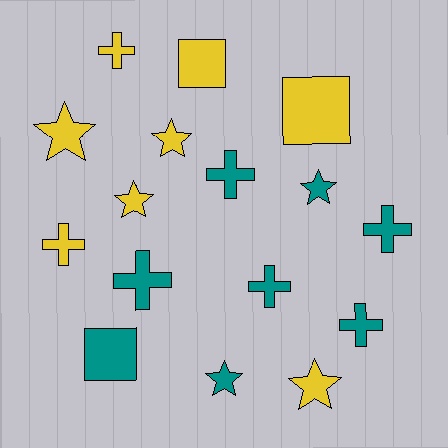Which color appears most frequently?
Yellow, with 8 objects.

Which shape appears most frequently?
Cross, with 7 objects.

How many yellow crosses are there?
There are 2 yellow crosses.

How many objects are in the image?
There are 16 objects.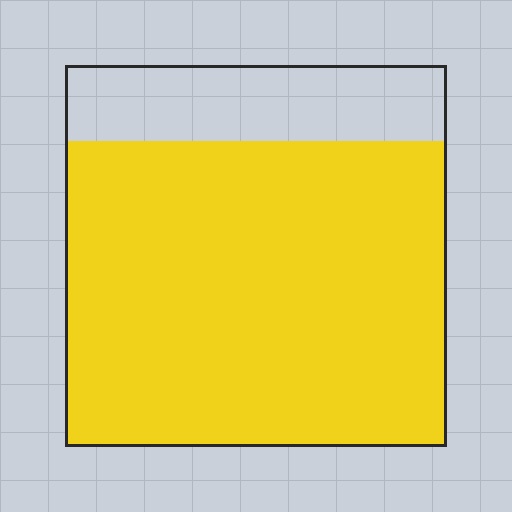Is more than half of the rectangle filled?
Yes.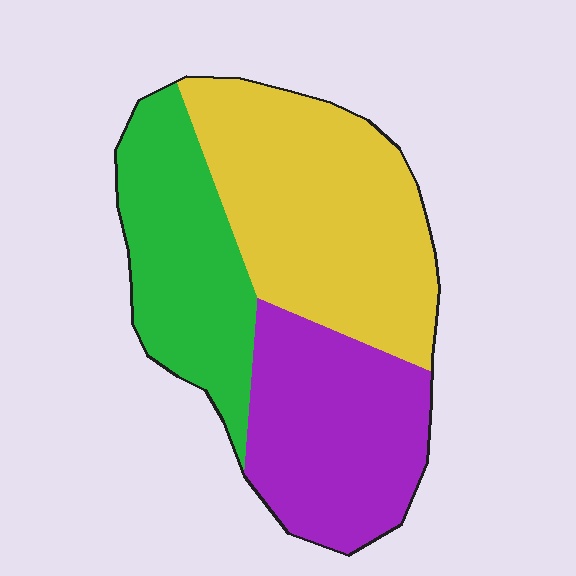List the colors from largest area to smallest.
From largest to smallest: yellow, purple, green.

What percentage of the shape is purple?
Purple takes up between a sixth and a third of the shape.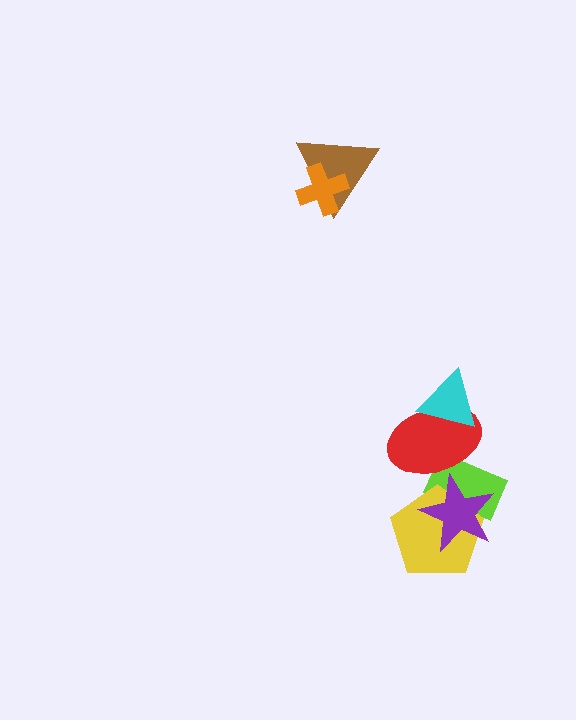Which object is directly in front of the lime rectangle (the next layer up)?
The yellow pentagon is directly in front of the lime rectangle.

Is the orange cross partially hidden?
No, no other shape covers it.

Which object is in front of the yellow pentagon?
The purple star is in front of the yellow pentagon.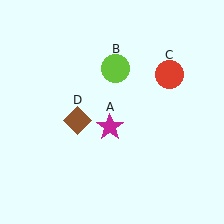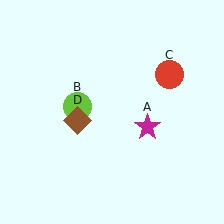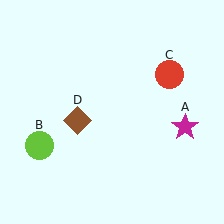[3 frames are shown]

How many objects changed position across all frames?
2 objects changed position: magenta star (object A), lime circle (object B).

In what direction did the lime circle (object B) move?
The lime circle (object B) moved down and to the left.